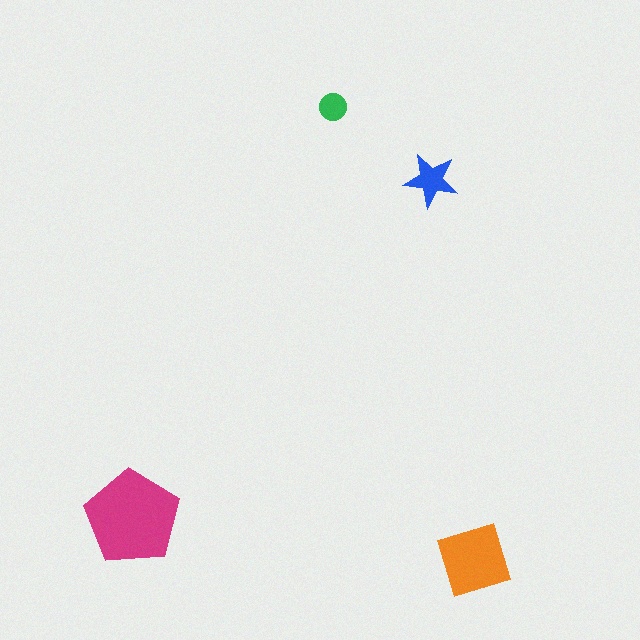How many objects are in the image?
There are 4 objects in the image.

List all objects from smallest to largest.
The green circle, the blue star, the orange diamond, the magenta pentagon.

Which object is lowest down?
The orange diamond is bottommost.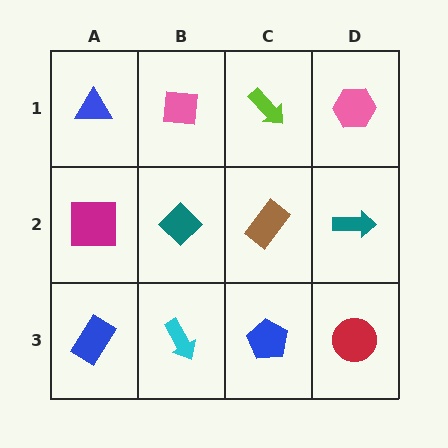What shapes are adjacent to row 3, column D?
A teal arrow (row 2, column D), a blue pentagon (row 3, column C).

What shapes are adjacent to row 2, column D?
A pink hexagon (row 1, column D), a red circle (row 3, column D), a brown rectangle (row 2, column C).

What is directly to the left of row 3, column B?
A blue rectangle.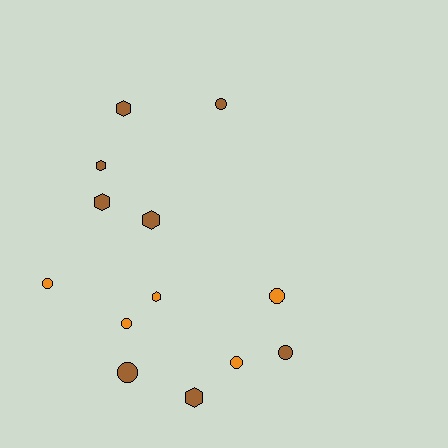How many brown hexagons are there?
There are 5 brown hexagons.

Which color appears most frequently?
Brown, with 8 objects.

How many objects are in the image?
There are 13 objects.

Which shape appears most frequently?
Circle, with 7 objects.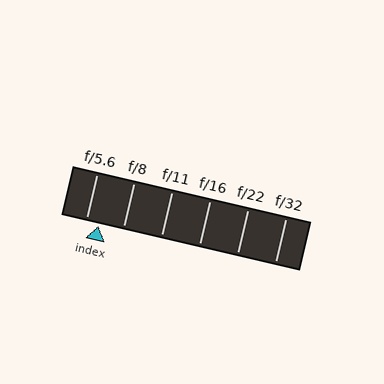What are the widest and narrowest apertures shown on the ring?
The widest aperture shown is f/5.6 and the narrowest is f/32.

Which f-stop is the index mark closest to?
The index mark is closest to f/5.6.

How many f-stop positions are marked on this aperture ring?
There are 6 f-stop positions marked.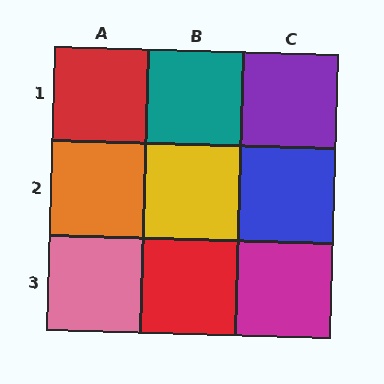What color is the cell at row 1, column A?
Red.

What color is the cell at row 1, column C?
Purple.